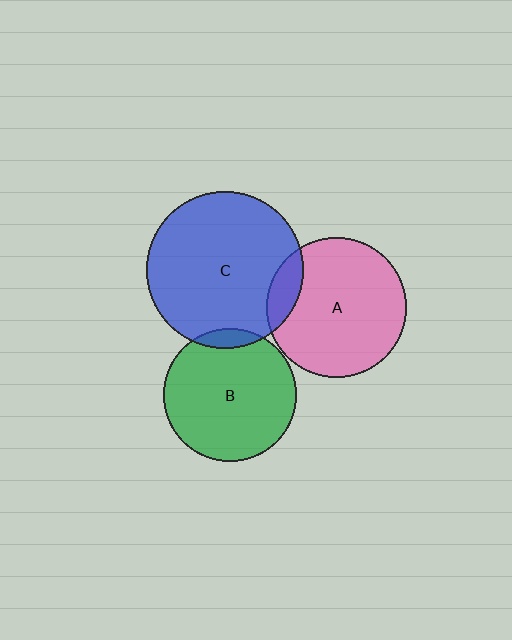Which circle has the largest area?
Circle C (blue).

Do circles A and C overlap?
Yes.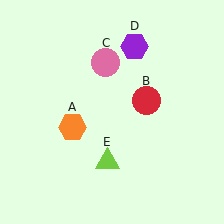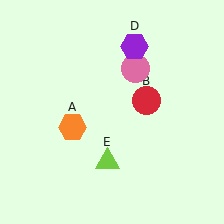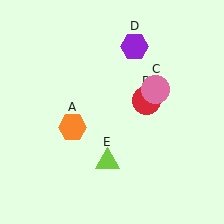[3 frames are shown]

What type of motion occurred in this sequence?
The pink circle (object C) rotated clockwise around the center of the scene.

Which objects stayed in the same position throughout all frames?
Orange hexagon (object A) and red circle (object B) and purple hexagon (object D) and lime triangle (object E) remained stationary.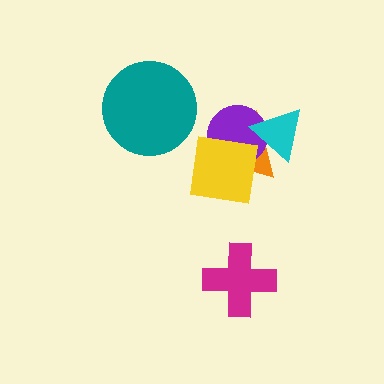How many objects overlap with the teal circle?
0 objects overlap with the teal circle.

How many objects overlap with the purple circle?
3 objects overlap with the purple circle.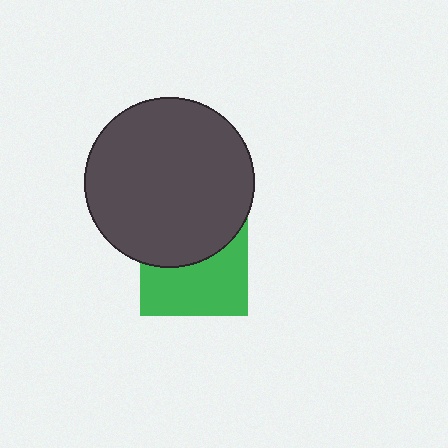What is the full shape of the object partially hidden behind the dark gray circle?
The partially hidden object is a green square.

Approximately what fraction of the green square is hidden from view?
Roughly 46% of the green square is hidden behind the dark gray circle.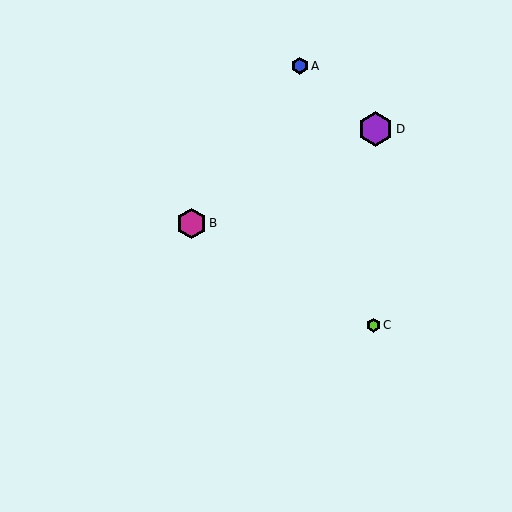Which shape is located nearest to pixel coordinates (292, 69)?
The blue hexagon (labeled A) at (300, 66) is nearest to that location.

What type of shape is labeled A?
Shape A is a blue hexagon.